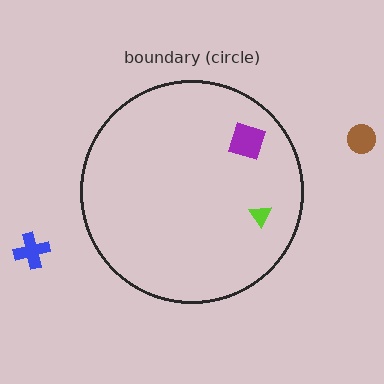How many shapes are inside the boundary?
2 inside, 2 outside.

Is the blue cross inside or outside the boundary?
Outside.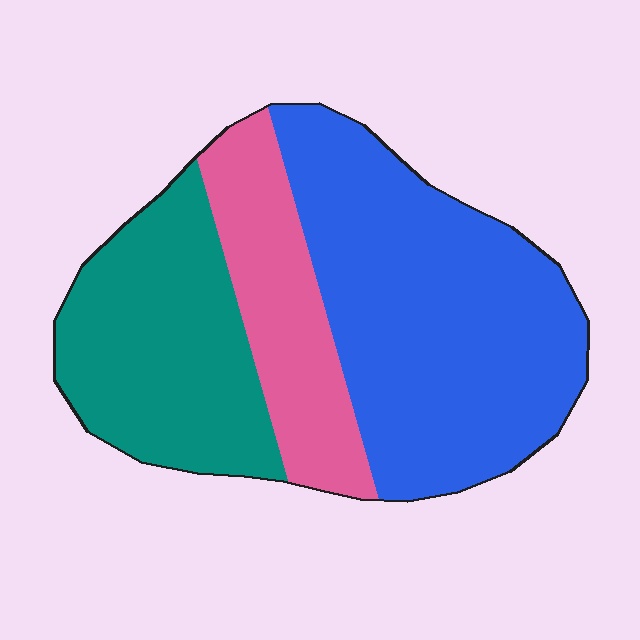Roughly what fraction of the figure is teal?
Teal takes up between a sixth and a third of the figure.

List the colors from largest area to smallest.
From largest to smallest: blue, teal, pink.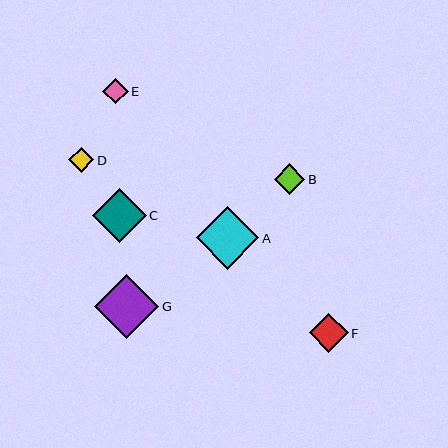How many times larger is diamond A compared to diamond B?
Diamond A is approximately 2.0 times the size of diamond B.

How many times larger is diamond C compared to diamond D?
Diamond C is approximately 2.2 times the size of diamond D.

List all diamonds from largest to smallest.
From largest to smallest: G, A, C, F, B, E, D.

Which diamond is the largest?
Diamond G is the largest with a size of approximately 64 pixels.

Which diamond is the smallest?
Diamond D is the smallest with a size of approximately 25 pixels.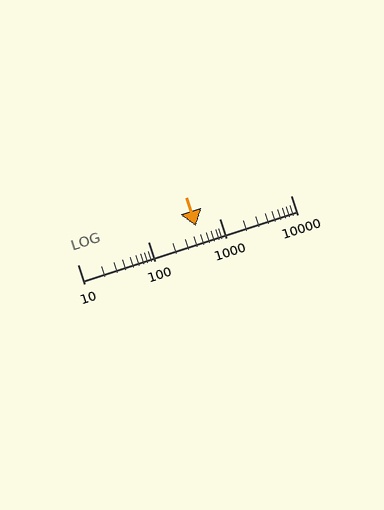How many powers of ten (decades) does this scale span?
The scale spans 3 decades, from 10 to 10000.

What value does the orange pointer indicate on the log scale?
The pointer indicates approximately 460.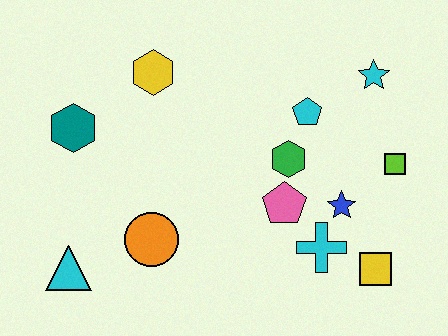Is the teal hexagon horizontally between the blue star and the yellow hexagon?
No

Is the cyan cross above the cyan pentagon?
No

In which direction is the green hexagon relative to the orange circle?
The green hexagon is to the right of the orange circle.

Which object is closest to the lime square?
The blue star is closest to the lime square.